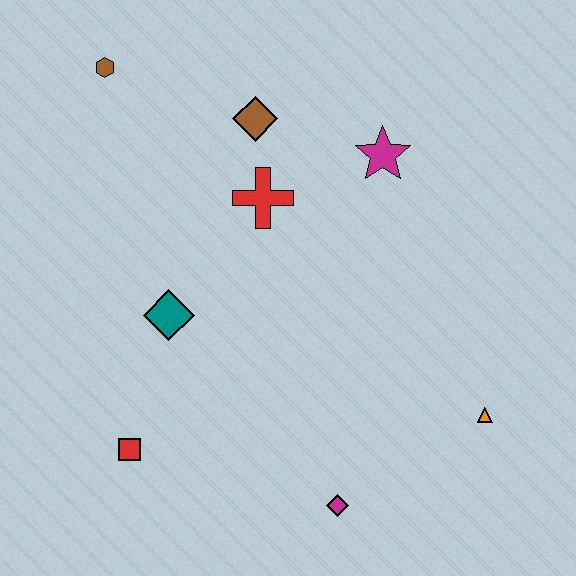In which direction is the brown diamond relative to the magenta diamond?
The brown diamond is above the magenta diamond.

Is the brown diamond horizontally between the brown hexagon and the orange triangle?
Yes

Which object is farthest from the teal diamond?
The orange triangle is farthest from the teal diamond.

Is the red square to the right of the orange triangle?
No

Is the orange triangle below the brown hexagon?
Yes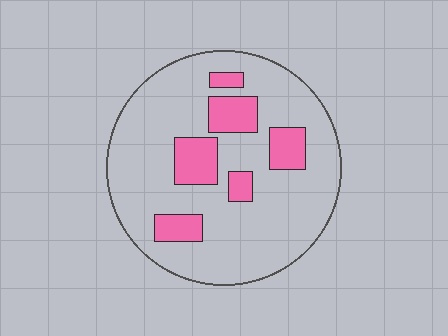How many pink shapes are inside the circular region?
6.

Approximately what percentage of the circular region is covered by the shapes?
Approximately 20%.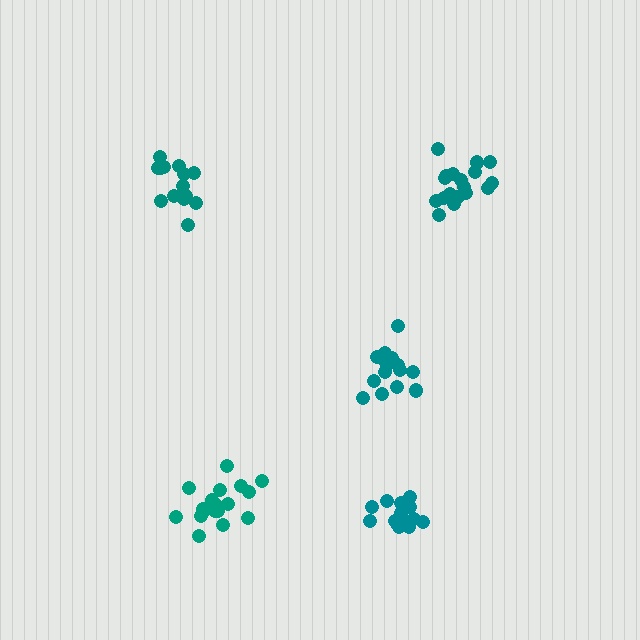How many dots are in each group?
Group 1: 18 dots, Group 2: 20 dots, Group 3: 15 dots, Group 4: 15 dots, Group 5: 15 dots (83 total).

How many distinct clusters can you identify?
There are 5 distinct clusters.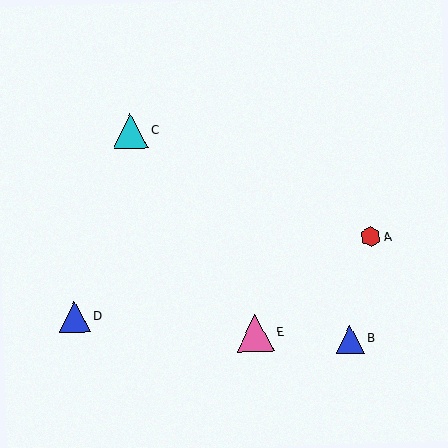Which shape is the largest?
The pink triangle (labeled E) is the largest.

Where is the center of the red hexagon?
The center of the red hexagon is at (371, 237).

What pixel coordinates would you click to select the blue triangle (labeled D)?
Click at (75, 317) to select the blue triangle D.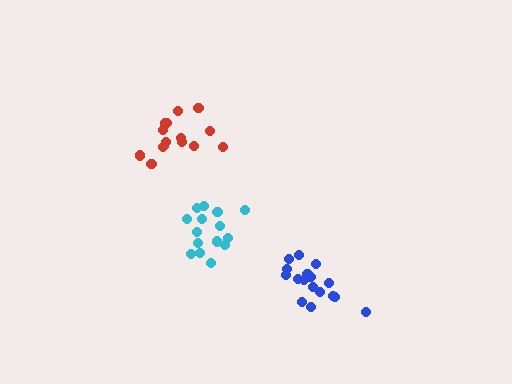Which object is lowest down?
The blue cluster is bottommost.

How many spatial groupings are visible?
There are 3 spatial groupings.